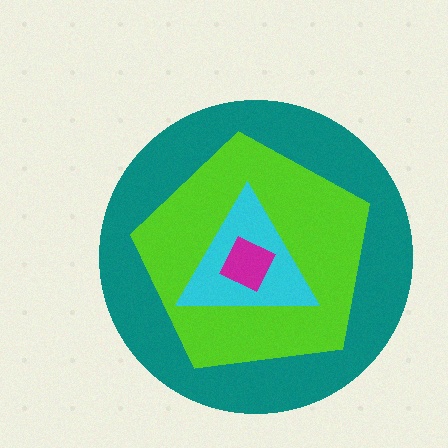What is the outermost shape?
The teal circle.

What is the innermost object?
The magenta square.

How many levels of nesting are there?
4.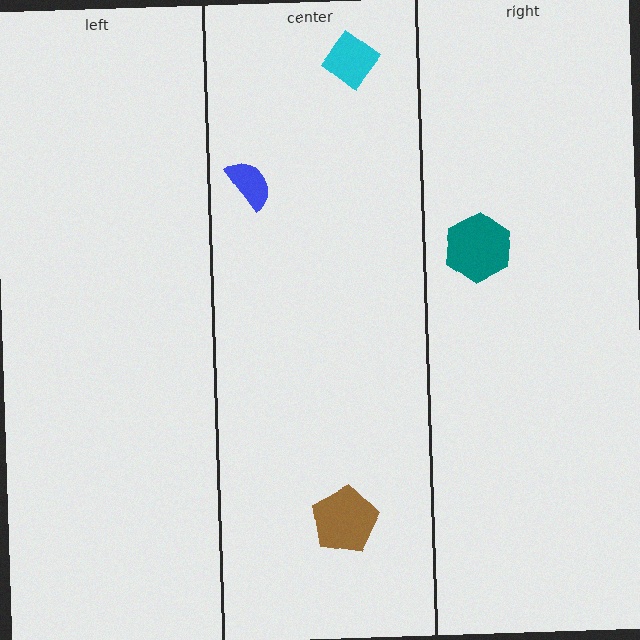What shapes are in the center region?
The brown pentagon, the cyan diamond, the blue semicircle.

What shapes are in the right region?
The teal hexagon.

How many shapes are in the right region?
1.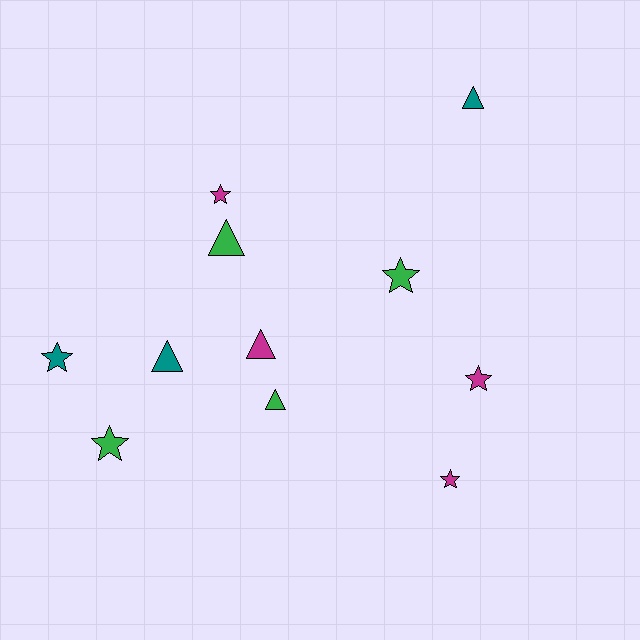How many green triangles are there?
There are 2 green triangles.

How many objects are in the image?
There are 11 objects.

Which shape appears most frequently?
Star, with 6 objects.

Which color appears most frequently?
Green, with 4 objects.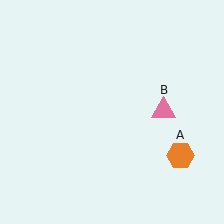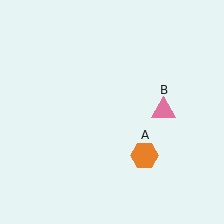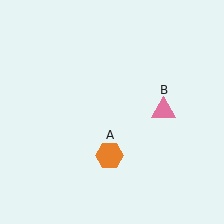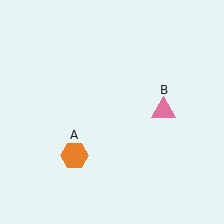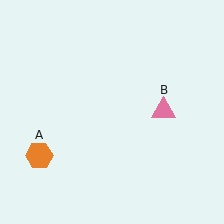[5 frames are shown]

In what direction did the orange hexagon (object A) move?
The orange hexagon (object A) moved left.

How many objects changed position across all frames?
1 object changed position: orange hexagon (object A).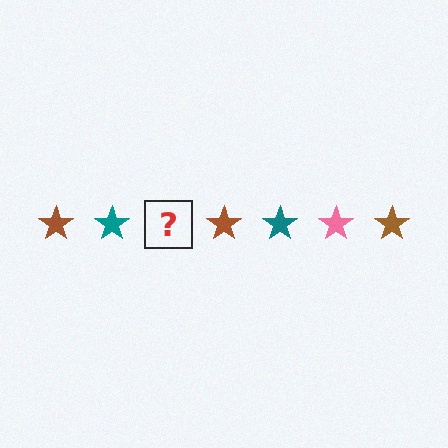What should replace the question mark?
The question mark should be replaced with a pink star.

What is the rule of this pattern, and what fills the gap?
The rule is that the pattern cycles through brown, teal, pink stars. The gap should be filled with a pink star.